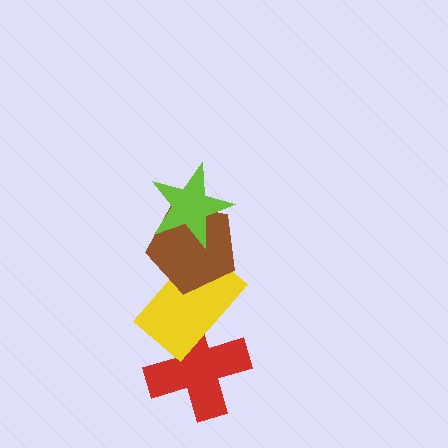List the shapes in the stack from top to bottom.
From top to bottom: the lime star, the brown pentagon, the yellow rectangle, the red cross.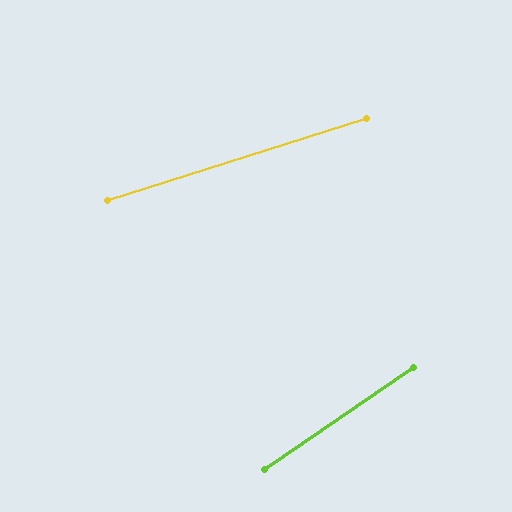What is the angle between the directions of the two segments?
Approximately 17 degrees.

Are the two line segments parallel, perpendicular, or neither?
Neither parallel nor perpendicular — they differ by about 17°.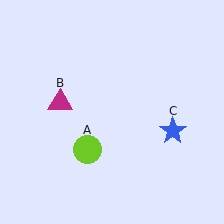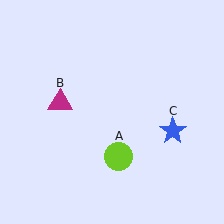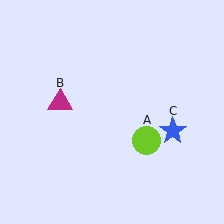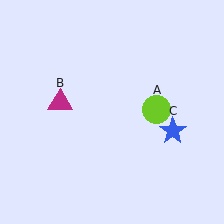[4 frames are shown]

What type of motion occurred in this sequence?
The lime circle (object A) rotated counterclockwise around the center of the scene.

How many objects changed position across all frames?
1 object changed position: lime circle (object A).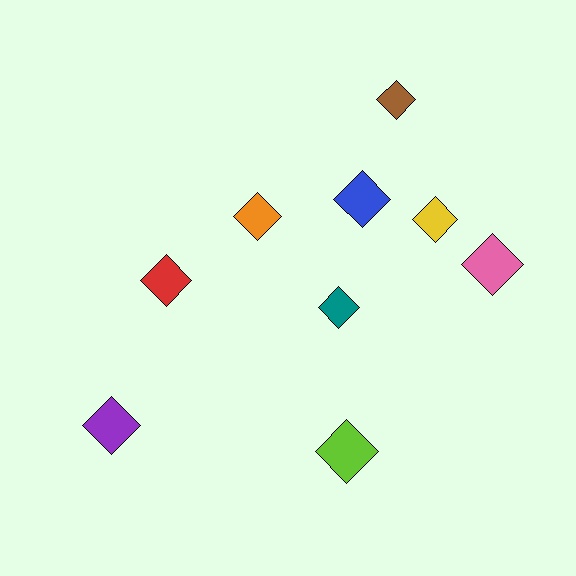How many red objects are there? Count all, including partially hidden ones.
There is 1 red object.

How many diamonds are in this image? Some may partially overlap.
There are 9 diamonds.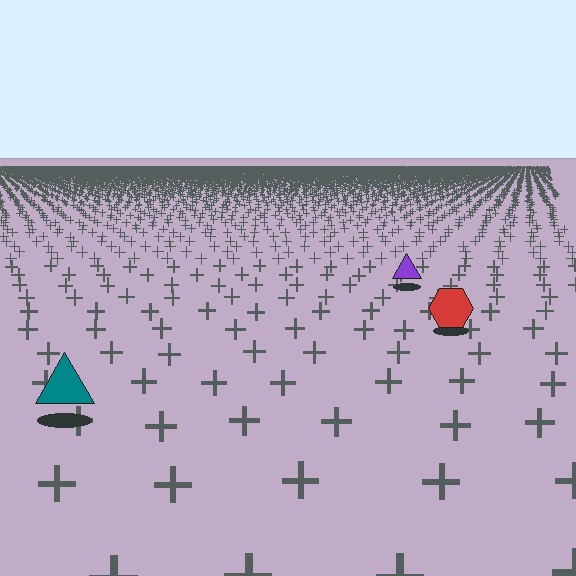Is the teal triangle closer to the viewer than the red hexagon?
Yes. The teal triangle is closer — you can tell from the texture gradient: the ground texture is coarser near it.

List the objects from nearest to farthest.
From nearest to farthest: the teal triangle, the red hexagon, the purple triangle.